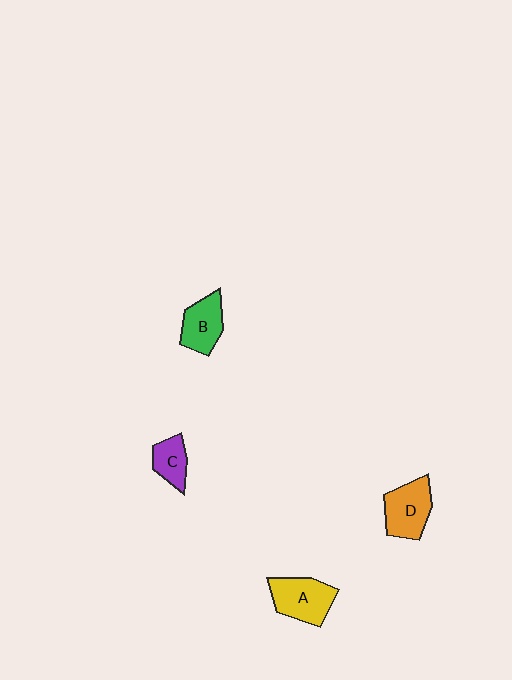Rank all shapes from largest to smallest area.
From largest to smallest: A (yellow), D (orange), B (green), C (purple).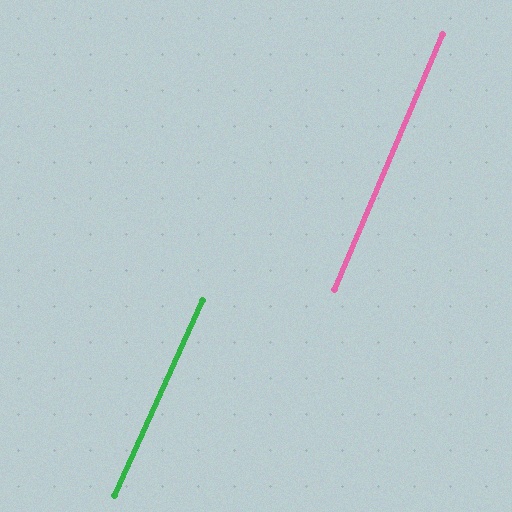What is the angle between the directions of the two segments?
Approximately 1 degree.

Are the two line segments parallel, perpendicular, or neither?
Parallel — their directions differ by only 1.1°.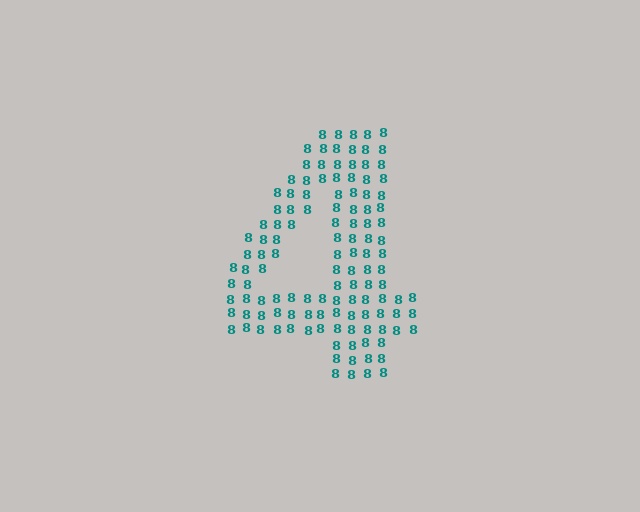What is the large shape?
The large shape is the digit 4.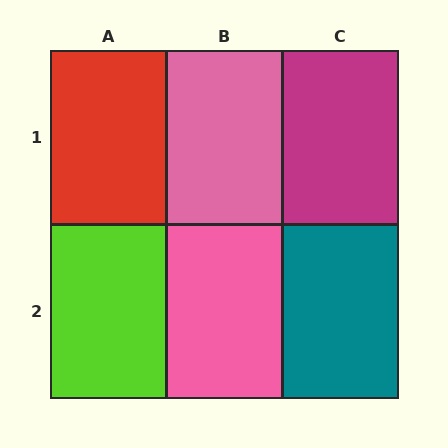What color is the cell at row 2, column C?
Teal.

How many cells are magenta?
1 cell is magenta.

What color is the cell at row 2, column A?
Lime.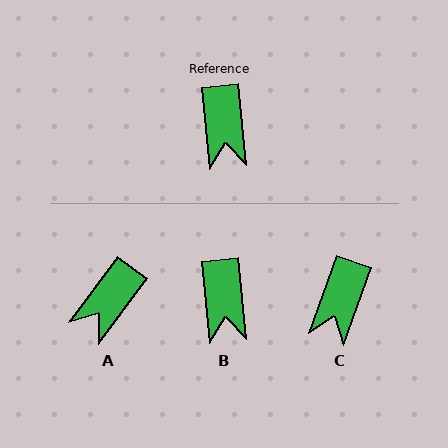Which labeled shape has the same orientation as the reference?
B.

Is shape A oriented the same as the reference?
No, it is off by about 42 degrees.